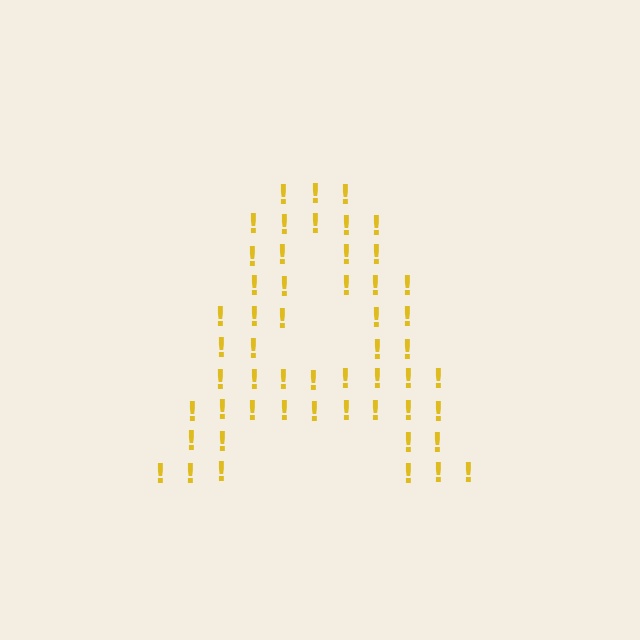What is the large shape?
The large shape is the letter A.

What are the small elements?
The small elements are exclamation marks.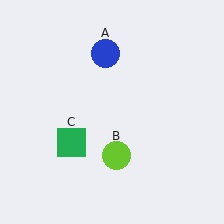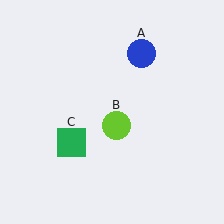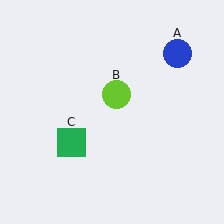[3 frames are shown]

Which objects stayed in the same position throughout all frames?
Green square (object C) remained stationary.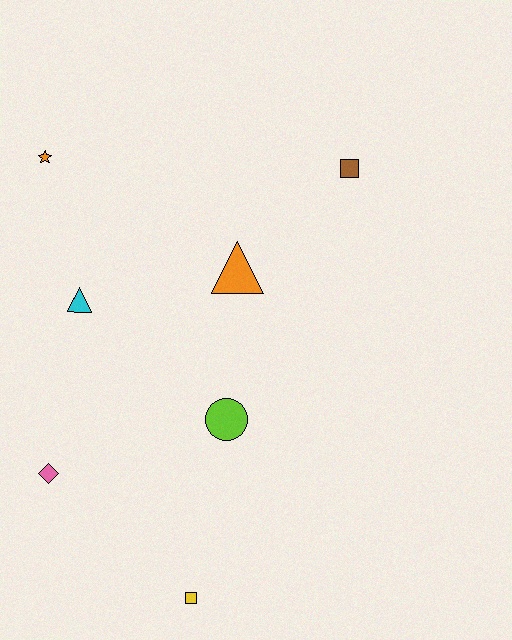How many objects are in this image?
There are 7 objects.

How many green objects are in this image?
There are no green objects.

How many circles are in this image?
There is 1 circle.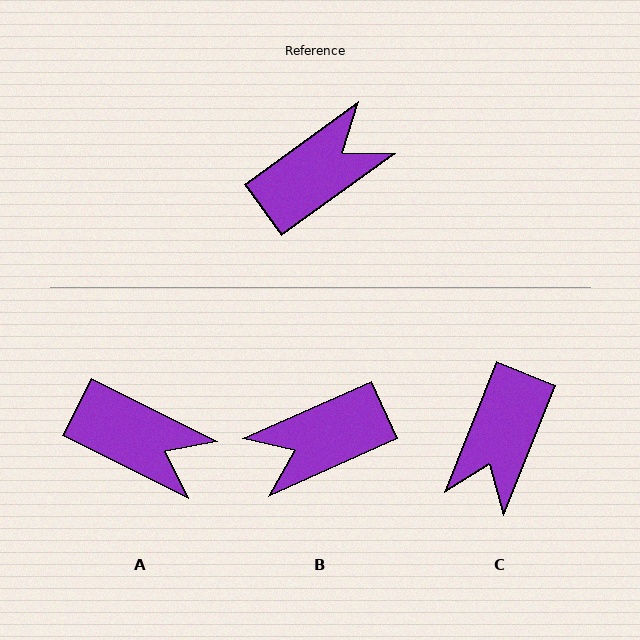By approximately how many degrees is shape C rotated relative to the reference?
Approximately 148 degrees clockwise.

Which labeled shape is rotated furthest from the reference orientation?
B, about 169 degrees away.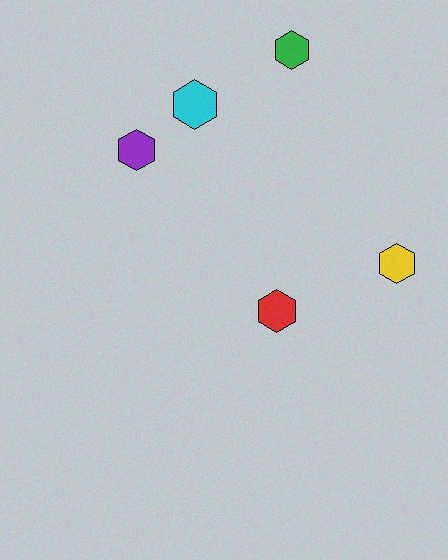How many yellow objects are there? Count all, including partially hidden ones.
There is 1 yellow object.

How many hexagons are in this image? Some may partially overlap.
There are 5 hexagons.